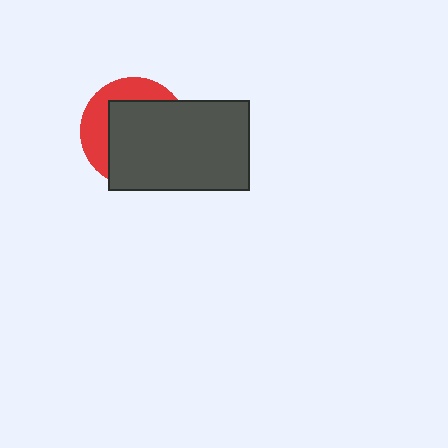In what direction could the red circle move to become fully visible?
The red circle could move toward the upper-left. That would shift it out from behind the dark gray rectangle entirely.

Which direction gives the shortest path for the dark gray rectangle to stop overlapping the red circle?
Moving toward the lower-right gives the shortest separation.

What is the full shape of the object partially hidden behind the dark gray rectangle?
The partially hidden object is a red circle.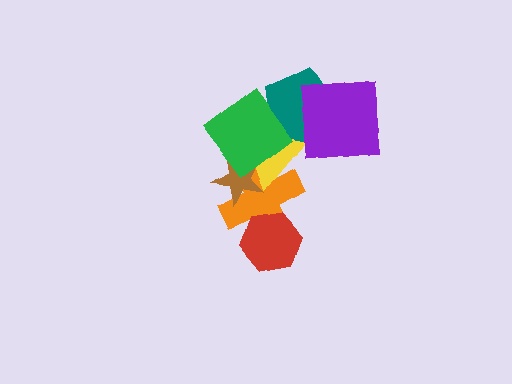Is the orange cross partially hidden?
Yes, it is partially covered by another shape.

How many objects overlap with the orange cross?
4 objects overlap with the orange cross.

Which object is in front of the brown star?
The green diamond is in front of the brown star.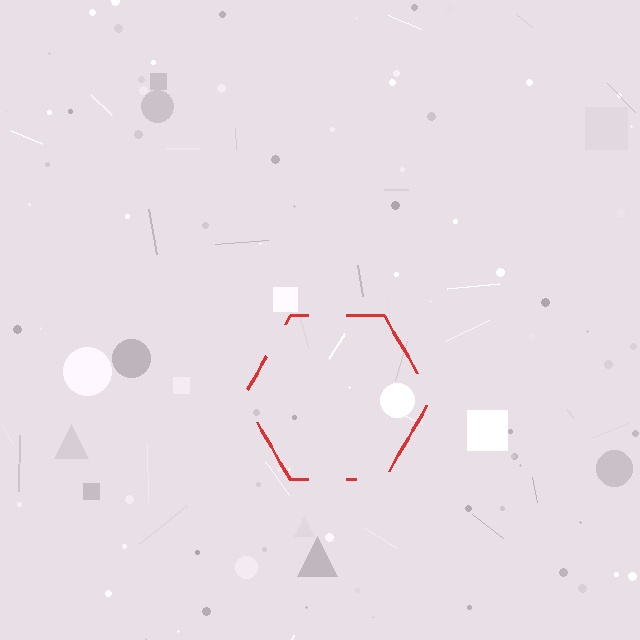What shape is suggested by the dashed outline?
The dashed outline suggests a hexagon.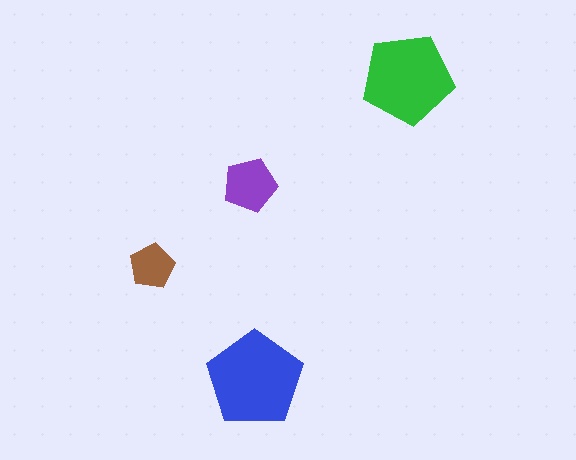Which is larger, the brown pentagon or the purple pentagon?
The purple one.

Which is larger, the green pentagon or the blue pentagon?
The blue one.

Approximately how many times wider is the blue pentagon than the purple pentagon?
About 2 times wider.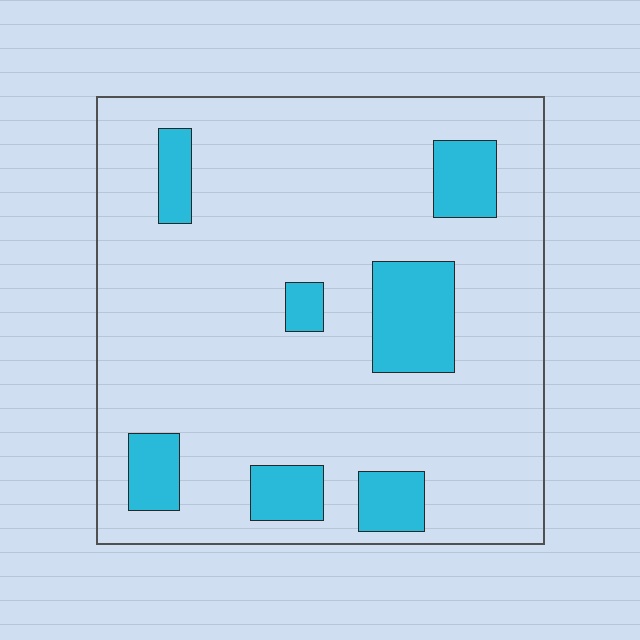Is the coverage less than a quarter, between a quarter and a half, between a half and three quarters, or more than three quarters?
Less than a quarter.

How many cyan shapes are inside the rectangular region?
7.